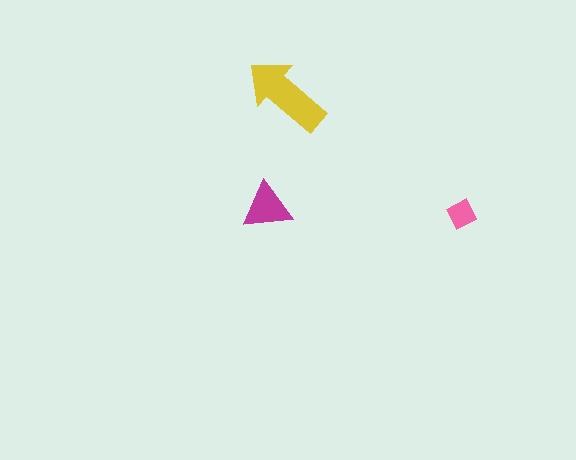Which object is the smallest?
The pink diamond.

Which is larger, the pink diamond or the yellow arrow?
The yellow arrow.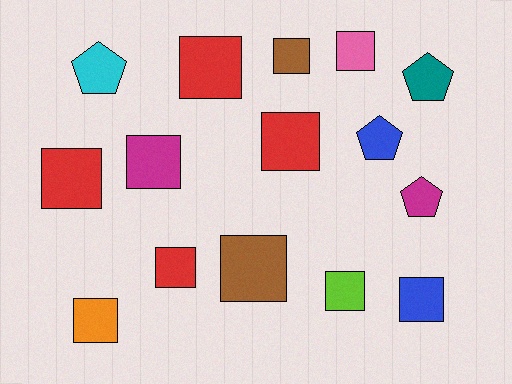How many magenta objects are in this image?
There are 2 magenta objects.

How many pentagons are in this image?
There are 4 pentagons.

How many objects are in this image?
There are 15 objects.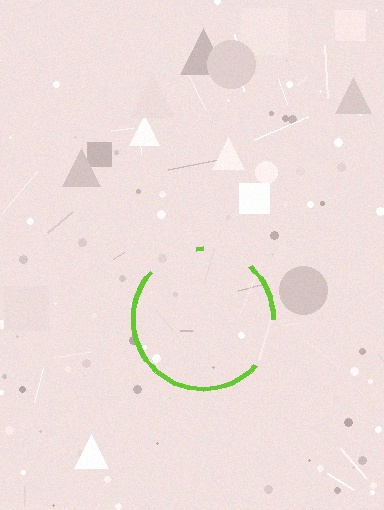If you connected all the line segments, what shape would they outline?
They would outline a circle.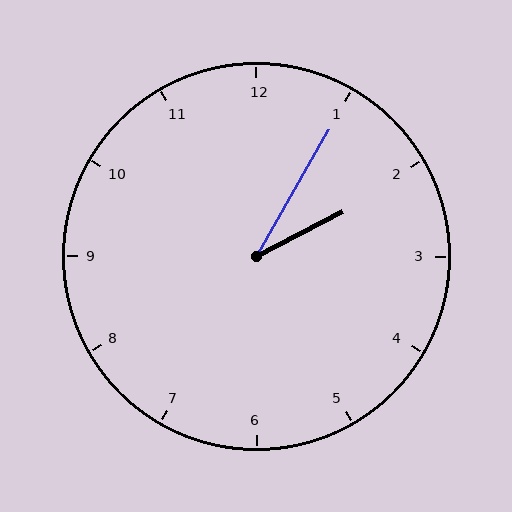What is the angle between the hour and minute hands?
Approximately 32 degrees.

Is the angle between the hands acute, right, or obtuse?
It is acute.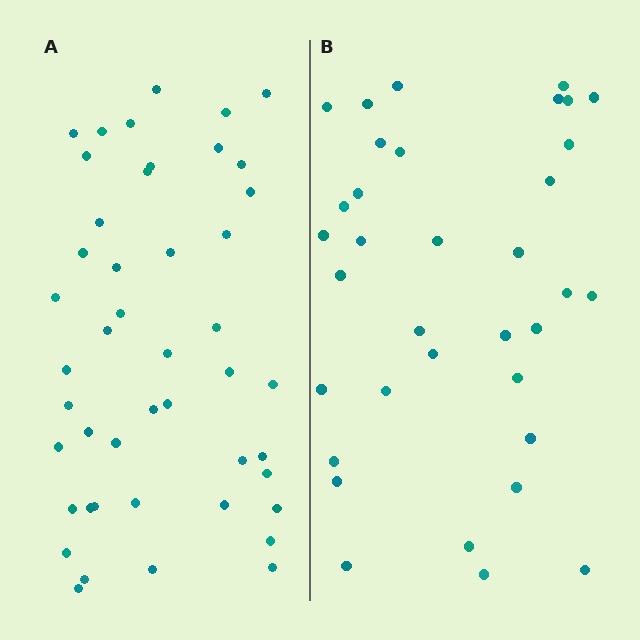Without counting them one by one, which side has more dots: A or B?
Region A (the left region) has more dots.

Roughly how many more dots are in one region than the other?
Region A has roughly 12 or so more dots than region B.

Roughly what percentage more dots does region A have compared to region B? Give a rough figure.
About 30% more.